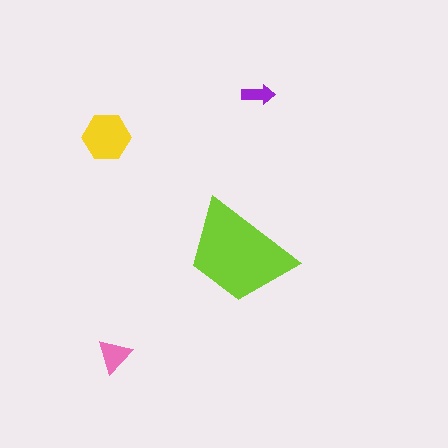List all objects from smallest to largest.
The purple arrow, the pink triangle, the yellow hexagon, the lime trapezoid.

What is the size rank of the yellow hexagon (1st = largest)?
2nd.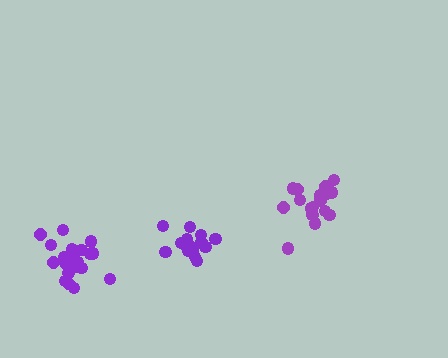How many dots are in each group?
Group 1: 16 dots, Group 2: 18 dots, Group 3: 21 dots (55 total).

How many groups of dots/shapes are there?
There are 3 groups.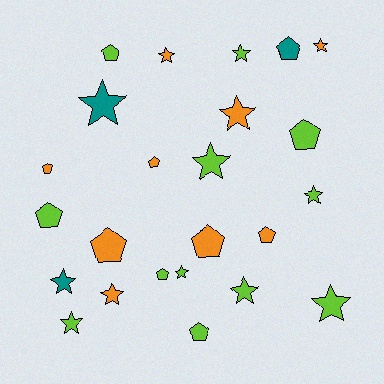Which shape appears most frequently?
Star, with 13 objects.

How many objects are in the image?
There are 24 objects.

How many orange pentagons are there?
There are 5 orange pentagons.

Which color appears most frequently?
Lime, with 12 objects.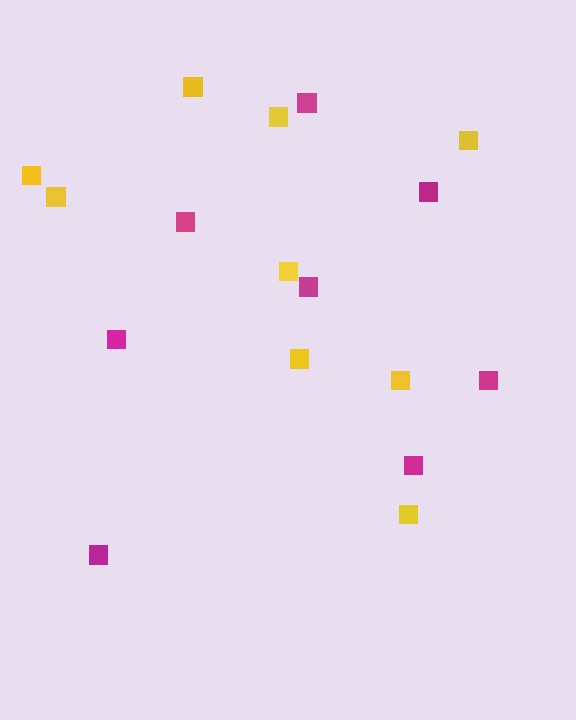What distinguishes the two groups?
There are 2 groups: one group of yellow squares (9) and one group of magenta squares (8).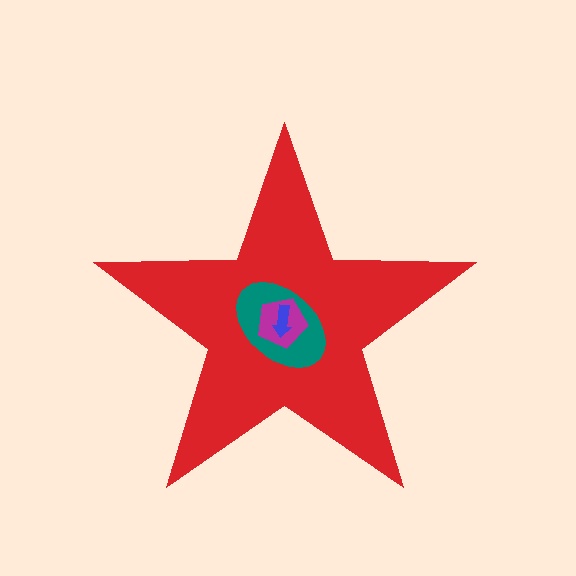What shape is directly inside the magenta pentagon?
The blue arrow.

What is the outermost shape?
The red star.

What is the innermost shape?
The blue arrow.